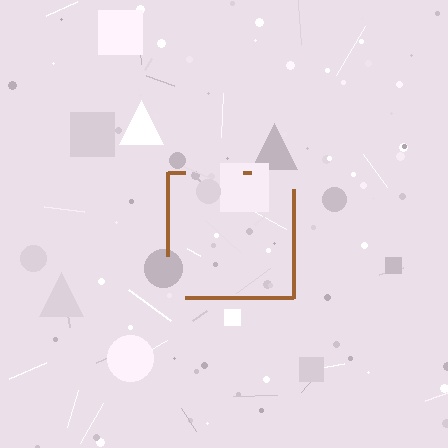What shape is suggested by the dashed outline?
The dashed outline suggests a square.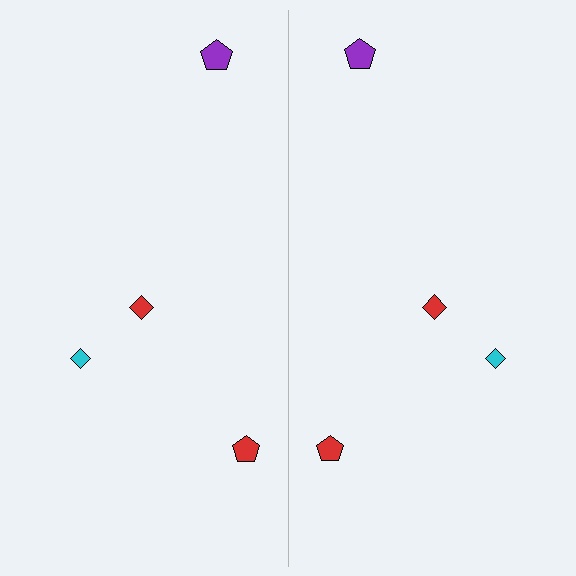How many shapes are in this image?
There are 8 shapes in this image.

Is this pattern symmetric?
Yes, this pattern has bilateral (reflection) symmetry.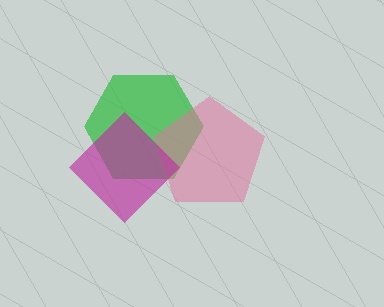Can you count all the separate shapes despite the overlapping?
Yes, there are 3 separate shapes.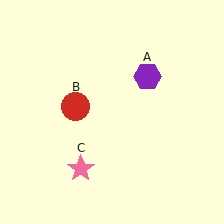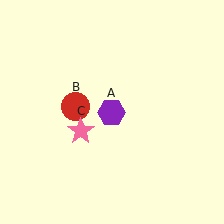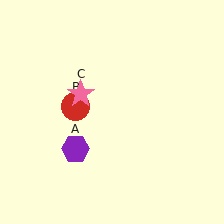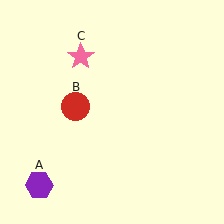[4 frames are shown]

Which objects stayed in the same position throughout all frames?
Red circle (object B) remained stationary.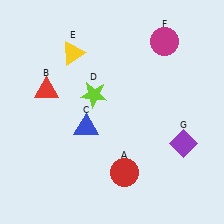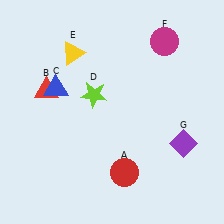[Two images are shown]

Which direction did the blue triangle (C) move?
The blue triangle (C) moved up.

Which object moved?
The blue triangle (C) moved up.